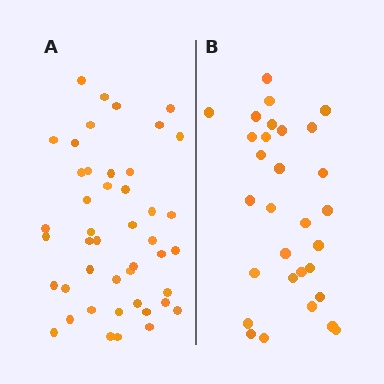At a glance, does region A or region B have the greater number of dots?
Region A (the left region) has more dots.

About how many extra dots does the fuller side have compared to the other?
Region A has approximately 15 more dots than region B.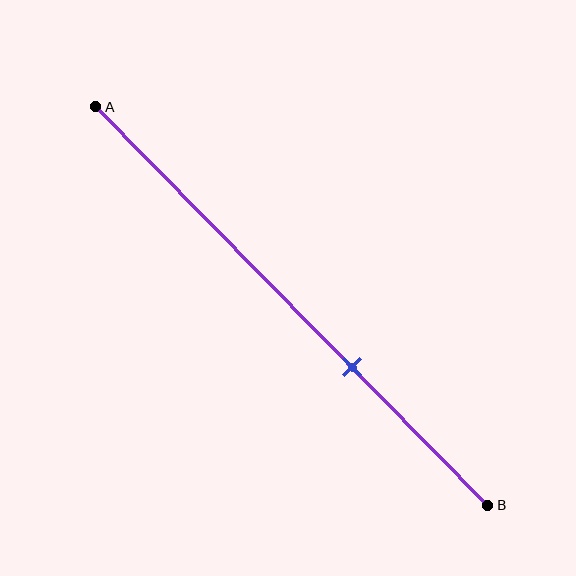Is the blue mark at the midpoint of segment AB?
No, the mark is at about 65% from A, not at the 50% midpoint.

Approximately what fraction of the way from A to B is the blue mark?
The blue mark is approximately 65% of the way from A to B.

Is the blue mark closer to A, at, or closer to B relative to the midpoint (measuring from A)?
The blue mark is closer to point B than the midpoint of segment AB.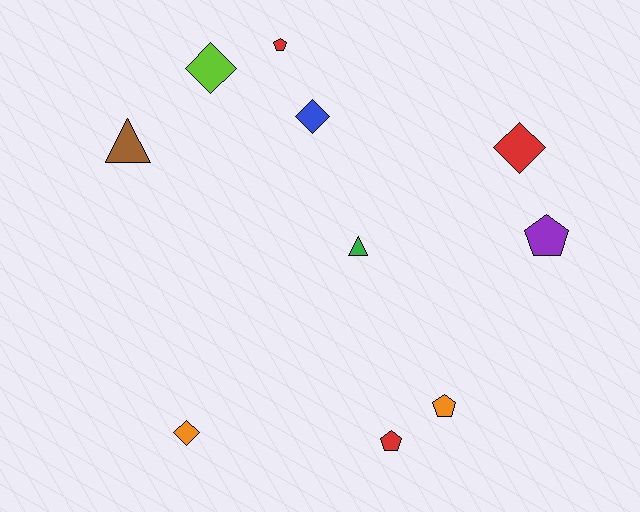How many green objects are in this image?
There is 1 green object.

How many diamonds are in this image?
There are 4 diamonds.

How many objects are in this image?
There are 10 objects.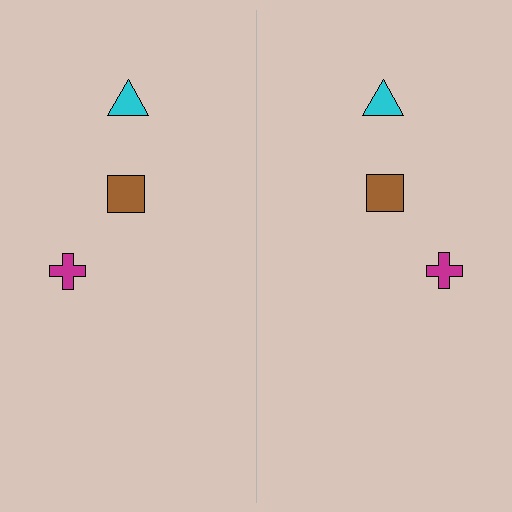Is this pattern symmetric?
Yes, this pattern has bilateral (reflection) symmetry.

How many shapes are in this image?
There are 6 shapes in this image.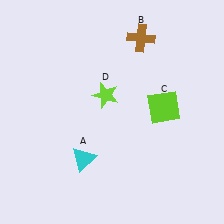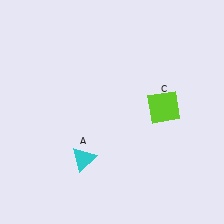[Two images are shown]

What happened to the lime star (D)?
The lime star (D) was removed in Image 2. It was in the top-left area of Image 1.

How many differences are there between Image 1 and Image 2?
There are 2 differences between the two images.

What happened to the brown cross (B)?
The brown cross (B) was removed in Image 2. It was in the top-right area of Image 1.